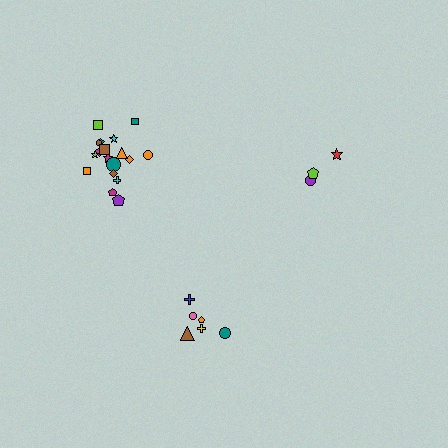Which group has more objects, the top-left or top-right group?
The top-left group.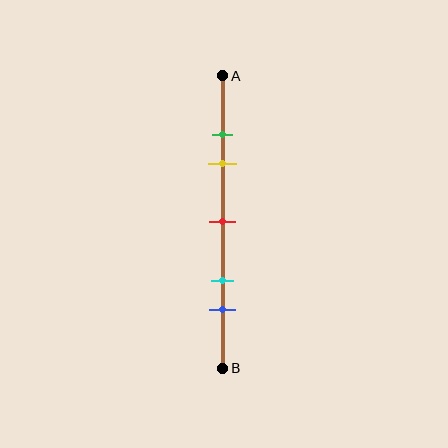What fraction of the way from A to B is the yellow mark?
The yellow mark is approximately 30% (0.3) of the way from A to B.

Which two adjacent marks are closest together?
The green and yellow marks are the closest adjacent pair.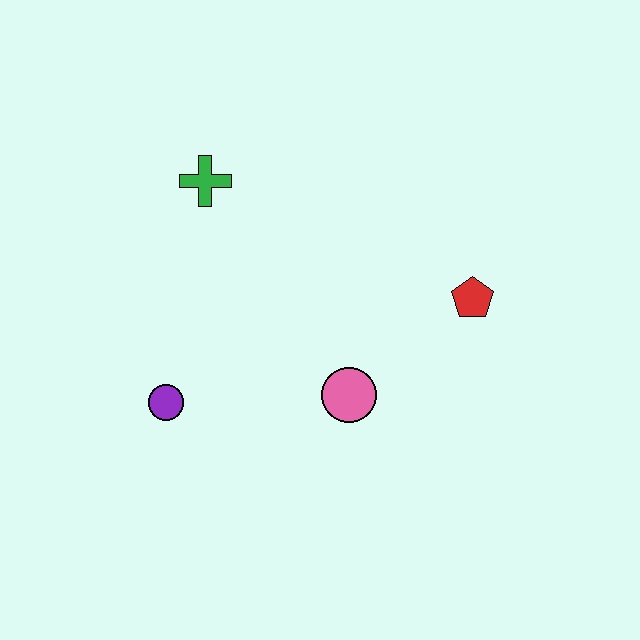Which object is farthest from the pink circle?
The green cross is farthest from the pink circle.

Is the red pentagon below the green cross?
Yes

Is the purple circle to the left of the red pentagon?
Yes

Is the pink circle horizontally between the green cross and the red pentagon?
Yes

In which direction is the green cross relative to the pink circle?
The green cross is above the pink circle.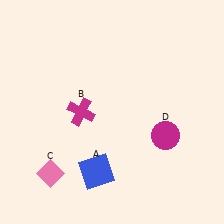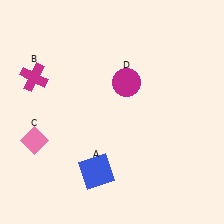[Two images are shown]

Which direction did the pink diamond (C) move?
The pink diamond (C) moved up.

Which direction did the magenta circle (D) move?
The magenta circle (D) moved up.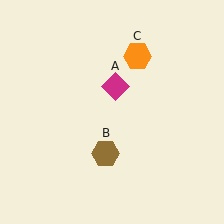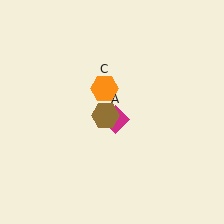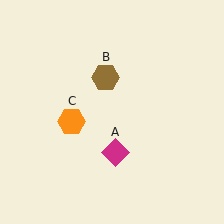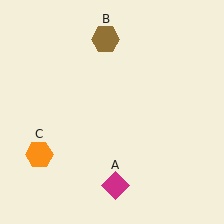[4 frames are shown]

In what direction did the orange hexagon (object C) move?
The orange hexagon (object C) moved down and to the left.